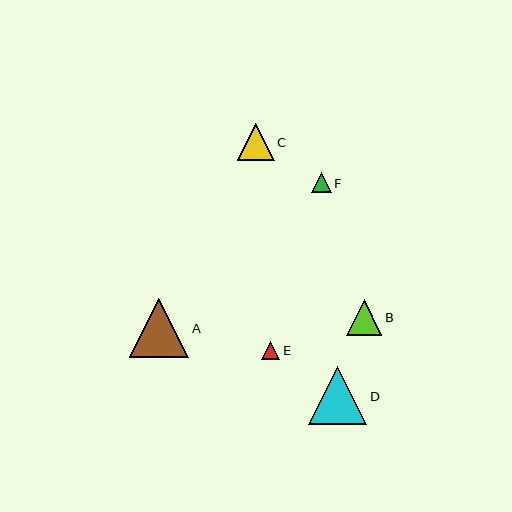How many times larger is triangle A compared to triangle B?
Triangle A is approximately 1.7 times the size of triangle B.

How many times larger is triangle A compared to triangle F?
Triangle A is approximately 3.0 times the size of triangle F.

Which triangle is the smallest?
Triangle E is the smallest with a size of approximately 18 pixels.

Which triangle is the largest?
Triangle A is the largest with a size of approximately 59 pixels.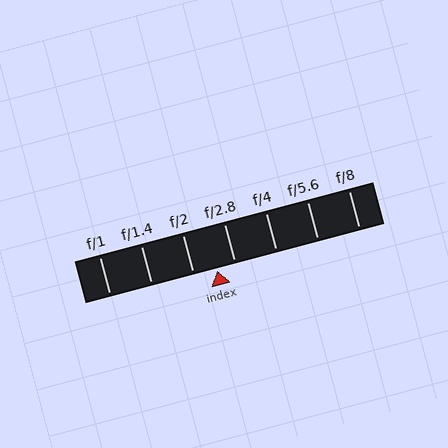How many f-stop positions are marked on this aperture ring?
There are 7 f-stop positions marked.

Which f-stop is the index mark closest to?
The index mark is closest to f/2.8.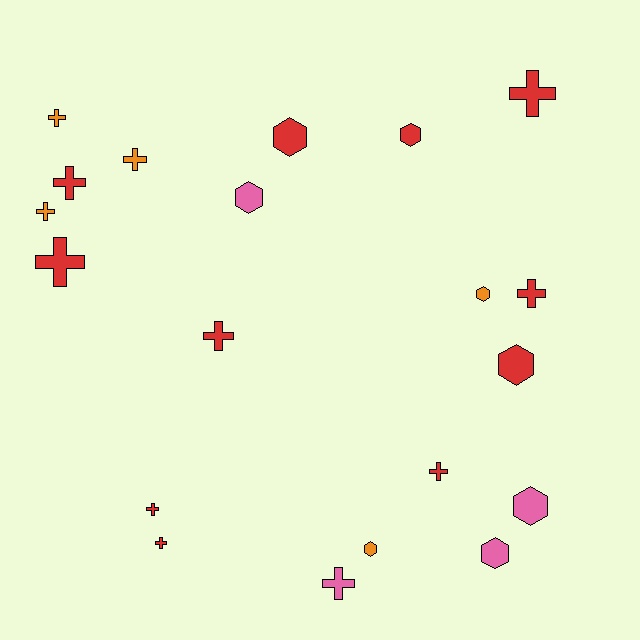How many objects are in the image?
There are 20 objects.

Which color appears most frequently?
Red, with 11 objects.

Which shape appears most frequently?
Cross, with 12 objects.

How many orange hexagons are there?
There are 2 orange hexagons.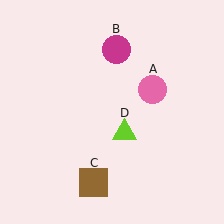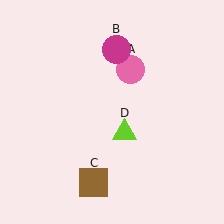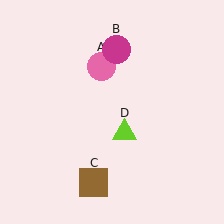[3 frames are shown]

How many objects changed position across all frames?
1 object changed position: pink circle (object A).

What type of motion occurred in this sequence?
The pink circle (object A) rotated counterclockwise around the center of the scene.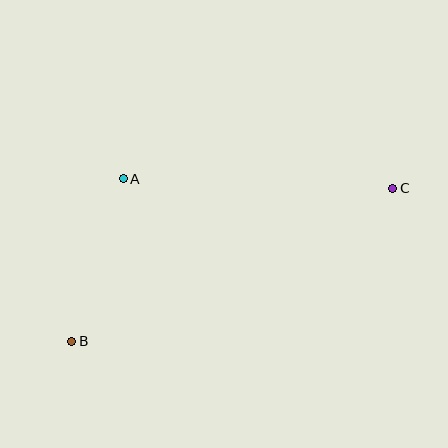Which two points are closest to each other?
Points A and B are closest to each other.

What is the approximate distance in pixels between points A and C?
The distance between A and C is approximately 270 pixels.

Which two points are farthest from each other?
Points B and C are farthest from each other.